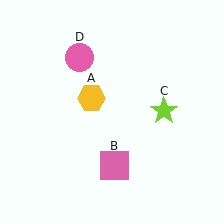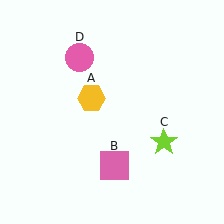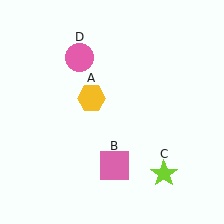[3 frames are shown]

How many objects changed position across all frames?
1 object changed position: lime star (object C).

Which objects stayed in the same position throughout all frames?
Yellow hexagon (object A) and pink square (object B) and pink circle (object D) remained stationary.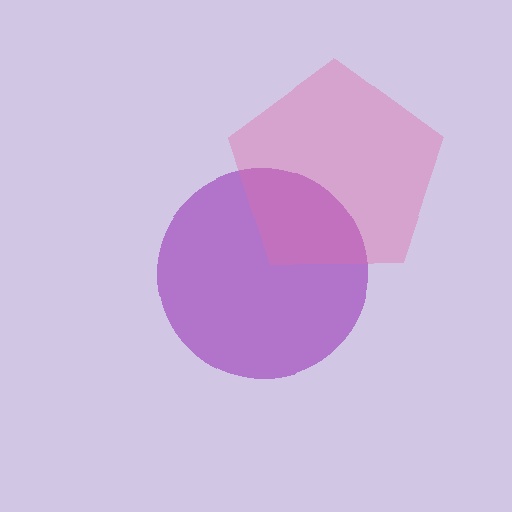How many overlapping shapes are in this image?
There are 2 overlapping shapes in the image.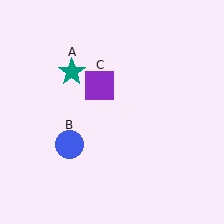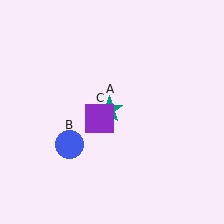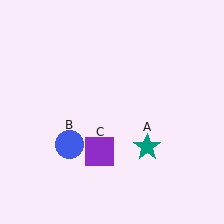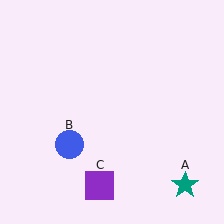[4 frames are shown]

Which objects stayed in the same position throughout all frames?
Blue circle (object B) remained stationary.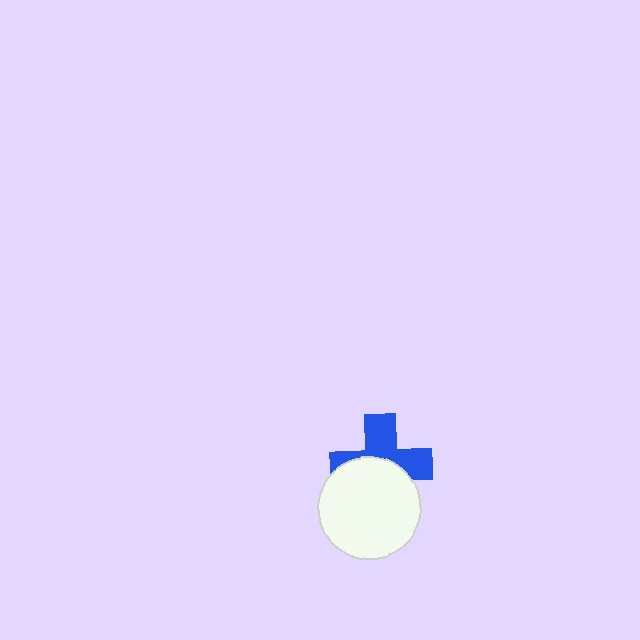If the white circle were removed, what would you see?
You would see the complete blue cross.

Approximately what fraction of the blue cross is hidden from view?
Roughly 49% of the blue cross is hidden behind the white circle.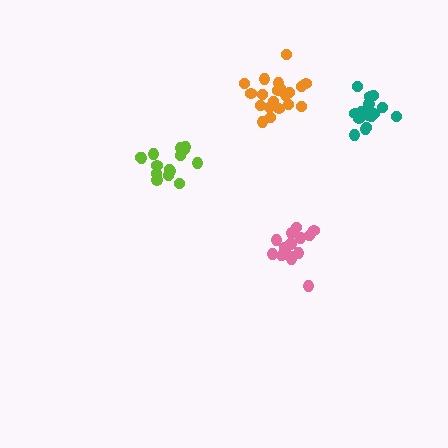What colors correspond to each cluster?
The clusters are colored: orange, lime, pink, teal.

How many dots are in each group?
Group 1: 20 dots, Group 2: 15 dots, Group 3: 15 dots, Group 4: 15 dots (65 total).